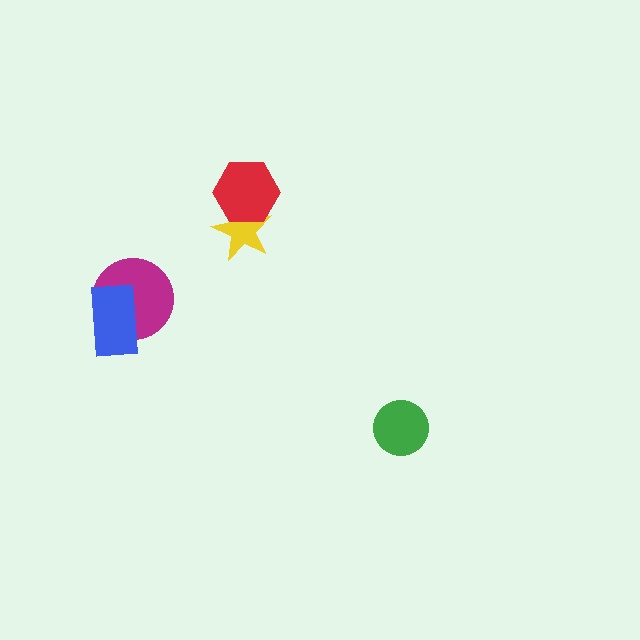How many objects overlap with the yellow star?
1 object overlaps with the yellow star.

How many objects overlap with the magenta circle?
1 object overlaps with the magenta circle.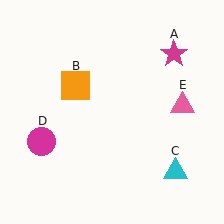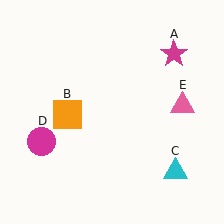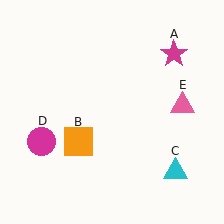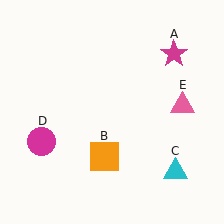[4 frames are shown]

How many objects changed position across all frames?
1 object changed position: orange square (object B).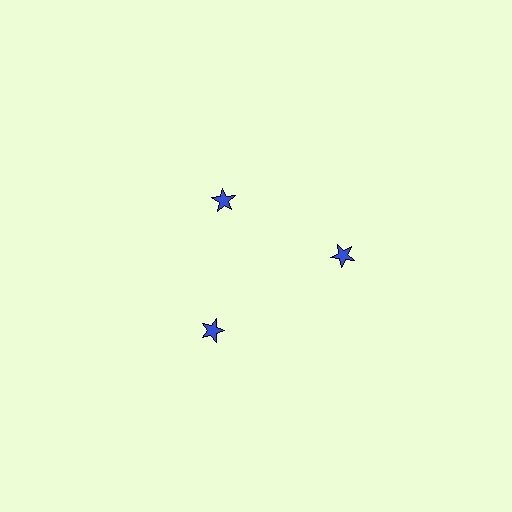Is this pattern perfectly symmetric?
No. The 3 blue stars are arranged in a ring, but one element near the 11 o'clock position is pulled inward toward the center, breaking the 3-fold rotational symmetry.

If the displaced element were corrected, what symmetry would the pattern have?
It would have 3-fold rotational symmetry — the pattern would map onto itself every 120 degrees.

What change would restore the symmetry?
The symmetry would be restored by moving it outward, back onto the ring so that all 3 stars sit at equal angles and equal distance from the center.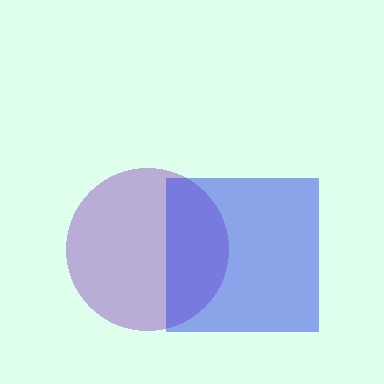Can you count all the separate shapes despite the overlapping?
Yes, there are 2 separate shapes.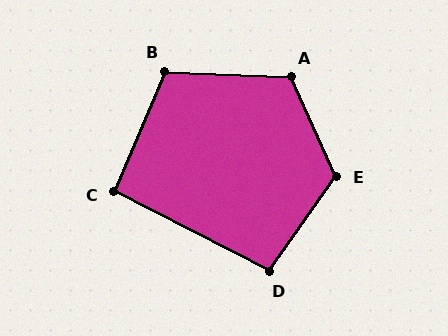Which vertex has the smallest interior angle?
C, at approximately 94 degrees.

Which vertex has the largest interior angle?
E, at approximately 120 degrees.